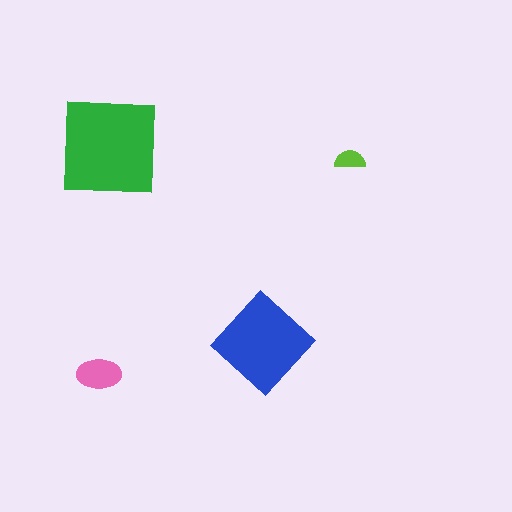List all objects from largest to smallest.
The green square, the blue diamond, the pink ellipse, the lime semicircle.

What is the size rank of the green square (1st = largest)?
1st.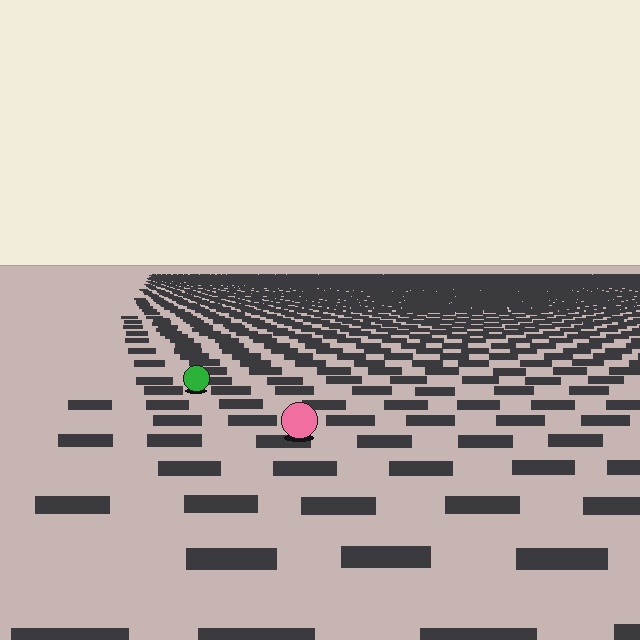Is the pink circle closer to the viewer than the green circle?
Yes. The pink circle is closer — you can tell from the texture gradient: the ground texture is coarser near it.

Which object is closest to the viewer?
The pink circle is closest. The texture marks near it are larger and more spread out.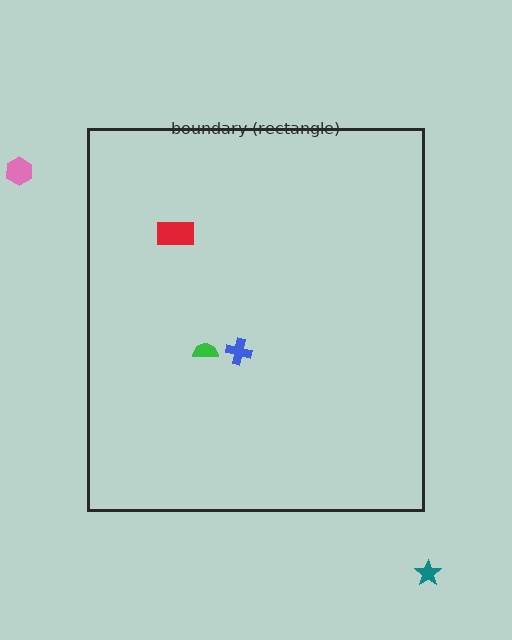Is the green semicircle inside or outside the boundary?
Inside.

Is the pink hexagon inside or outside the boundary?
Outside.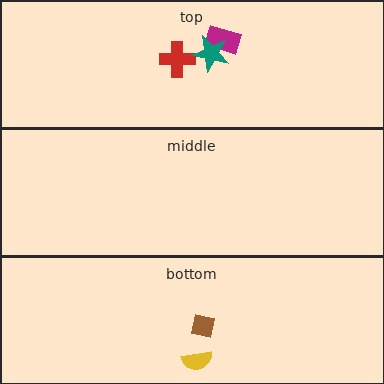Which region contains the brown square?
The bottom region.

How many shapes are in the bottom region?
2.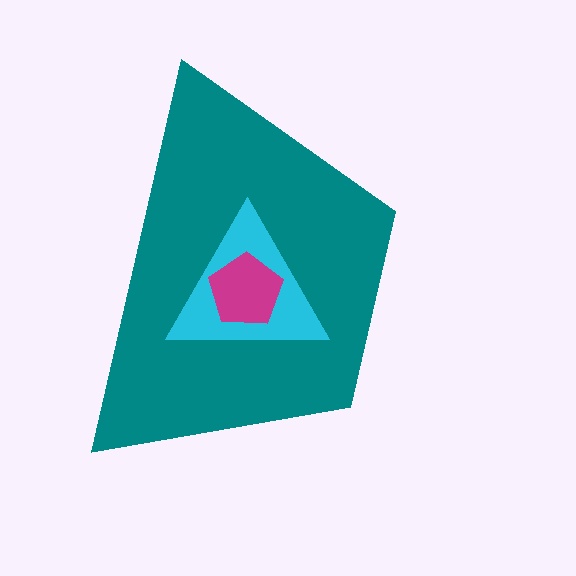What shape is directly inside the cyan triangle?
The magenta pentagon.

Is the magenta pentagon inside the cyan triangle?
Yes.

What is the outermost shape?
The teal trapezoid.